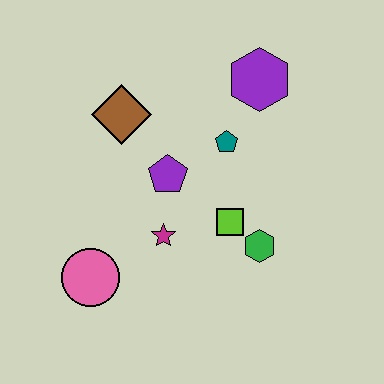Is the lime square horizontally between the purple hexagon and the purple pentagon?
Yes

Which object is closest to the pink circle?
The magenta star is closest to the pink circle.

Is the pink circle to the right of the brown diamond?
No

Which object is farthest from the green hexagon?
The brown diamond is farthest from the green hexagon.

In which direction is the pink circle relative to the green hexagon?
The pink circle is to the left of the green hexagon.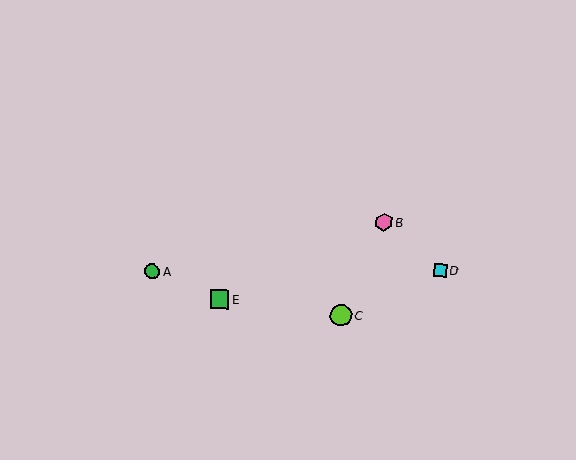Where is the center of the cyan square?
The center of the cyan square is at (440, 271).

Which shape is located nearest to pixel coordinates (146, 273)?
The green circle (labeled A) at (152, 271) is nearest to that location.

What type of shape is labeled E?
Shape E is a green square.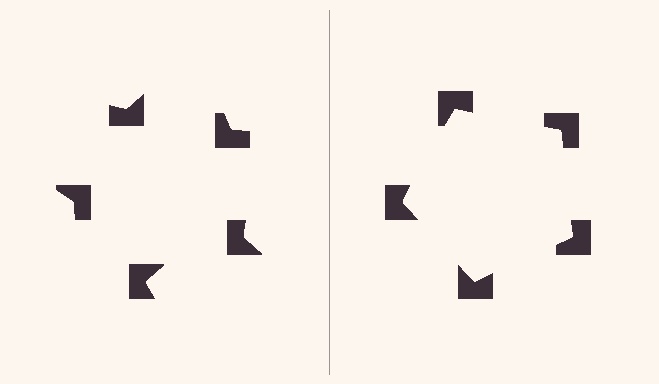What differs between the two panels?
The notched squares are positioned identically on both sides; only the wedge orientations differ. On the right they align to a pentagon; on the left they are misaligned.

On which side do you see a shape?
An illusory pentagon appears on the right side. On the left side the wedge cuts are rotated, so no coherent shape forms.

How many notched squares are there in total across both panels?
10 — 5 on each side.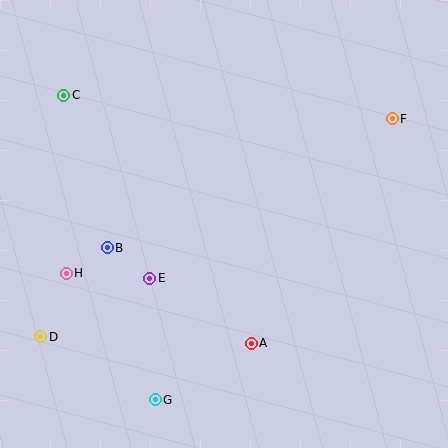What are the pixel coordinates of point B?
Point B is at (107, 248).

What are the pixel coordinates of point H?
Point H is at (66, 273).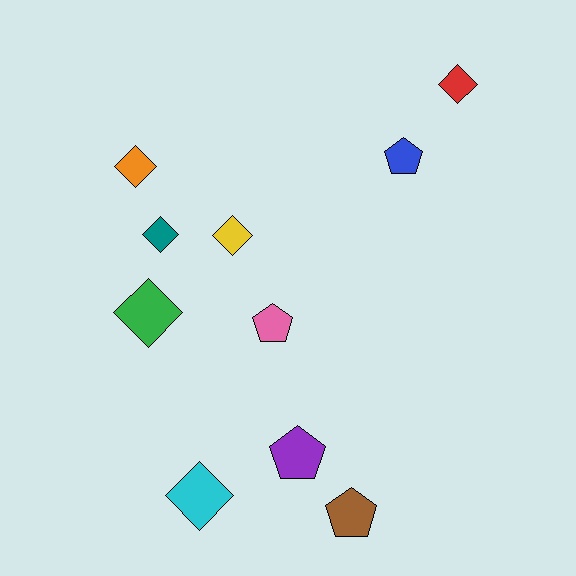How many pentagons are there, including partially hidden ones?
There are 4 pentagons.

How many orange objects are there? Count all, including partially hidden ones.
There is 1 orange object.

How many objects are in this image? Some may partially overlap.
There are 10 objects.